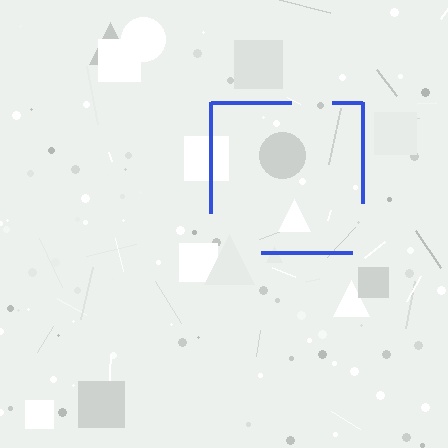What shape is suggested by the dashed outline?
The dashed outline suggests a square.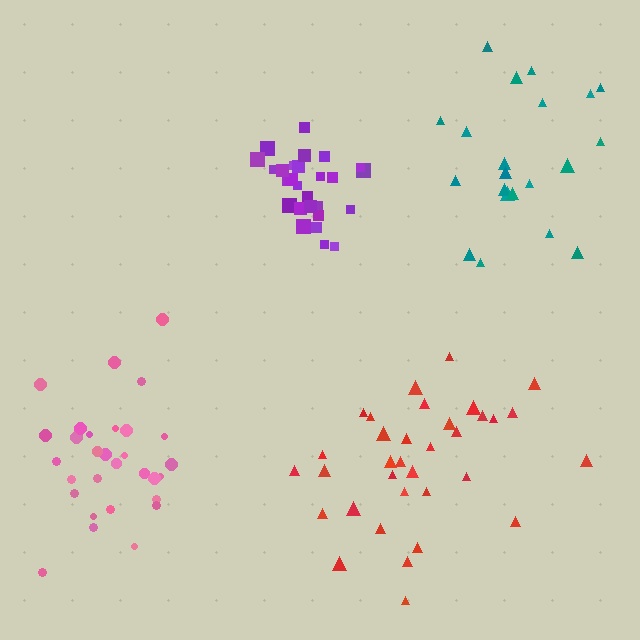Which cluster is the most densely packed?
Purple.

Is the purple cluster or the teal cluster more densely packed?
Purple.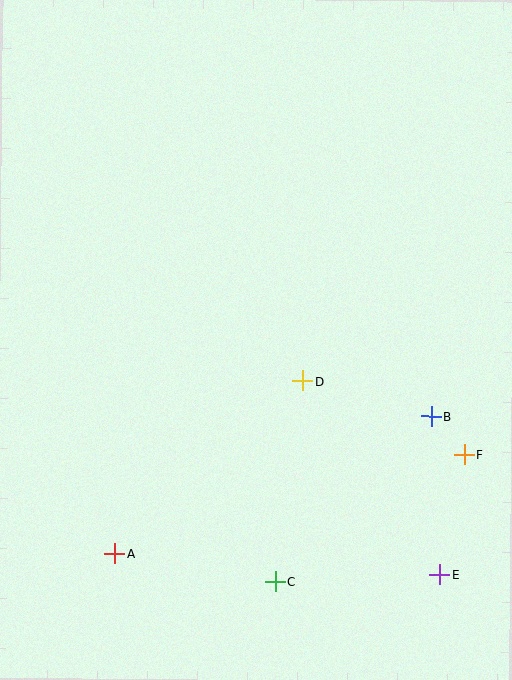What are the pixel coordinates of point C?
Point C is at (275, 582).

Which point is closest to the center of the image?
Point D at (302, 381) is closest to the center.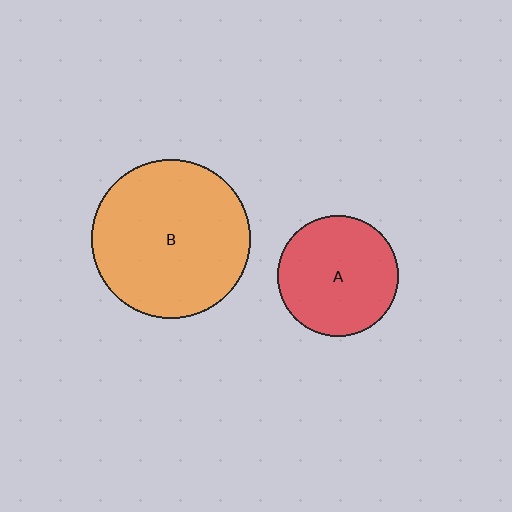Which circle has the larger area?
Circle B (orange).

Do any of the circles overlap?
No, none of the circles overlap.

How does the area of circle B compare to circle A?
Approximately 1.7 times.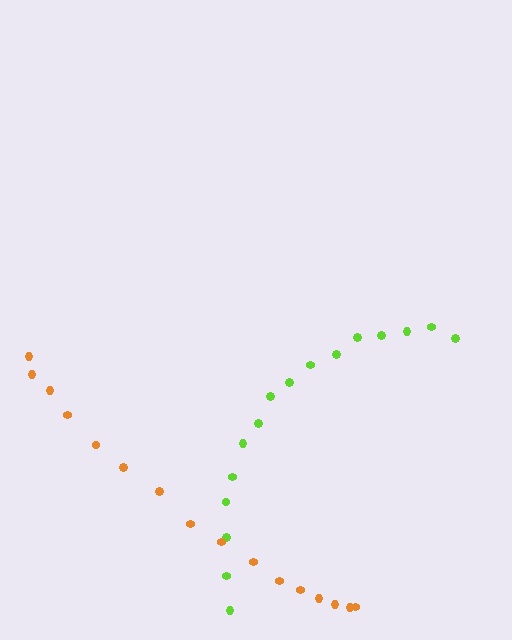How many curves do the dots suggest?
There are 2 distinct paths.